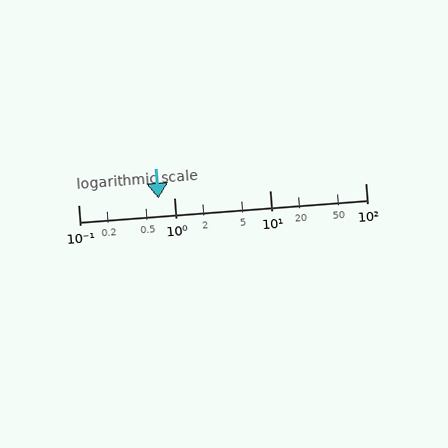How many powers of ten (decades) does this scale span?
The scale spans 3 decades, from 0.1 to 100.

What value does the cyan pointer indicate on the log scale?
The pointer indicates approximately 0.69.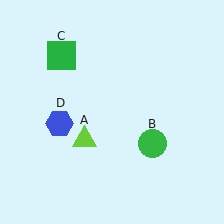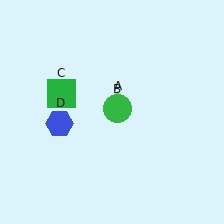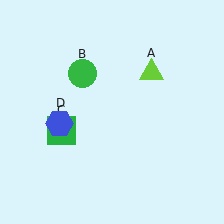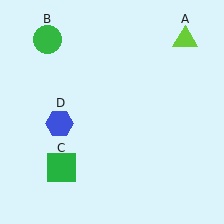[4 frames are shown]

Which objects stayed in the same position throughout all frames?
Blue hexagon (object D) remained stationary.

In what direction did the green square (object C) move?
The green square (object C) moved down.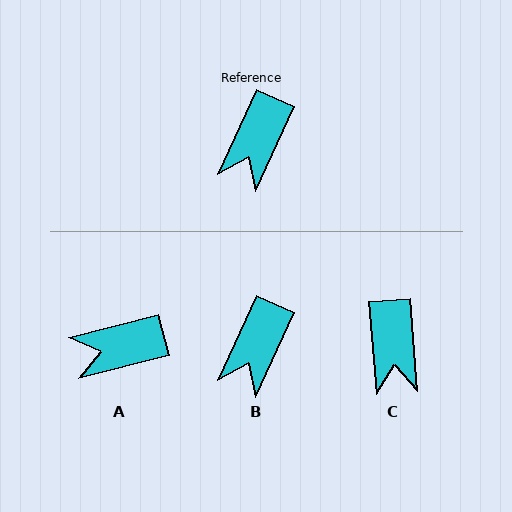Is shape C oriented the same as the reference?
No, it is off by about 29 degrees.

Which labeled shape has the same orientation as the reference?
B.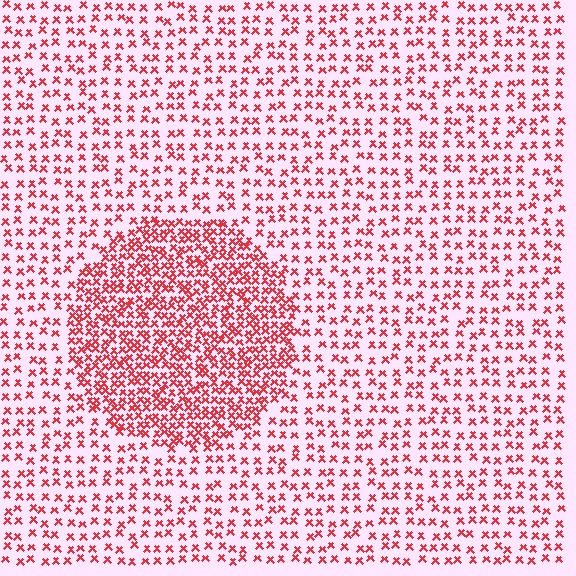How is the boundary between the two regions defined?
The boundary is defined by a change in element density (approximately 2.2x ratio). All elements are the same color, size, and shape.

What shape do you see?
I see a circle.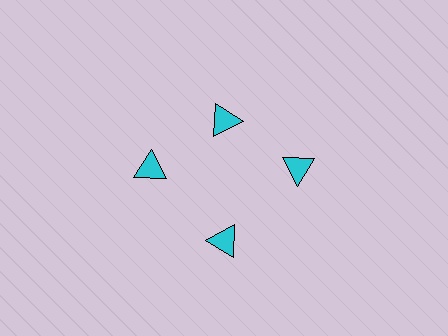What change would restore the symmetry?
The symmetry would be restored by moving it outward, back onto the ring so that all 4 triangles sit at equal angles and equal distance from the center.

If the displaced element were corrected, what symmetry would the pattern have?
It would have 4-fold rotational symmetry — the pattern would map onto itself every 90 degrees.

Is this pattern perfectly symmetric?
No. The 4 cyan triangles are arranged in a ring, but one element near the 12 o'clock position is pulled inward toward the center, breaking the 4-fold rotational symmetry.